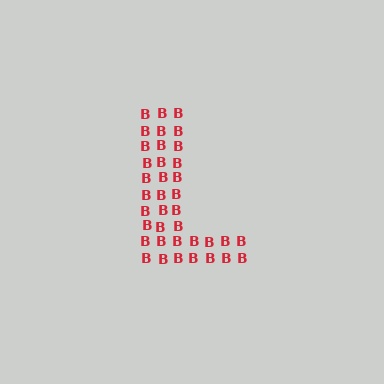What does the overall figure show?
The overall figure shows the letter L.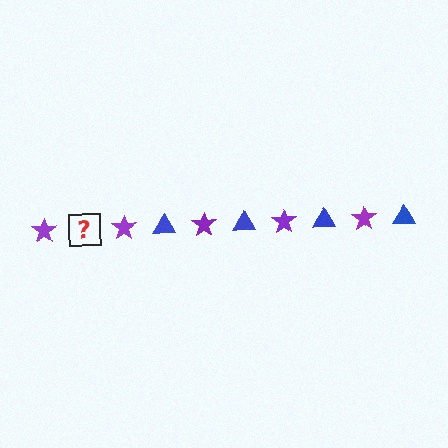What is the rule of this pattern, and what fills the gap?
The rule is that the pattern alternates between purple star and blue triangle. The gap should be filled with a blue triangle.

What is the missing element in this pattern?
The missing element is a blue triangle.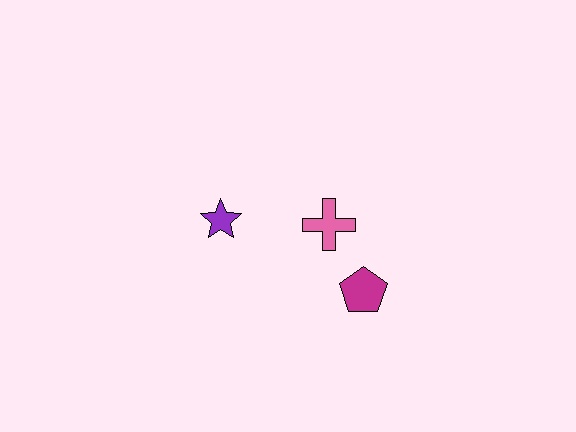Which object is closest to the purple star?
The pink cross is closest to the purple star.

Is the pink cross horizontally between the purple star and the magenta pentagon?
Yes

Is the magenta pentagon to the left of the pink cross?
No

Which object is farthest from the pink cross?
The purple star is farthest from the pink cross.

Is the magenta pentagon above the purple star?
No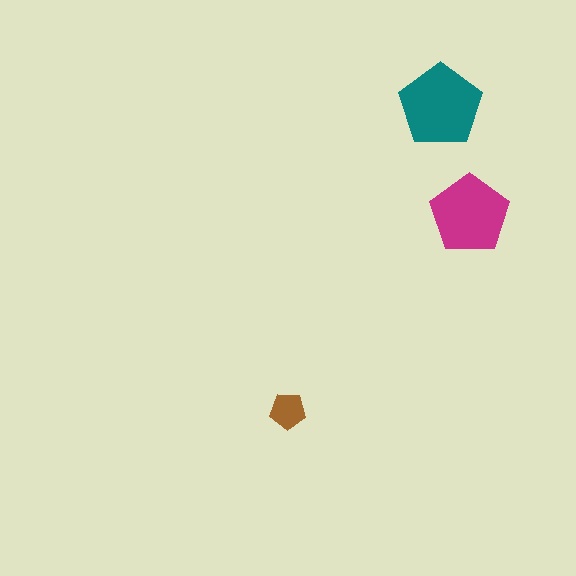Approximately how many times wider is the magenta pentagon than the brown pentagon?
About 2 times wider.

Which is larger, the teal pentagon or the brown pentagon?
The teal one.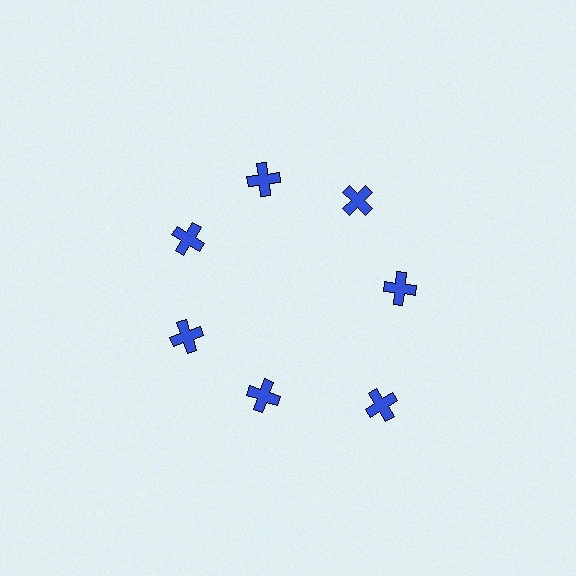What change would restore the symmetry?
The symmetry would be restored by moving it inward, back onto the ring so that all 7 crosses sit at equal angles and equal distance from the center.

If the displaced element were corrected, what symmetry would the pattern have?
It would have 7-fold rotational symmetry — the pattern would map onto itself every 51 degrees.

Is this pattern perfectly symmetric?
No. The 7 blue crosses are arranged in a ring, but one element near the 5 o'clock position is pushed outward from the center, breaking the 7-fold rotational symmetry.